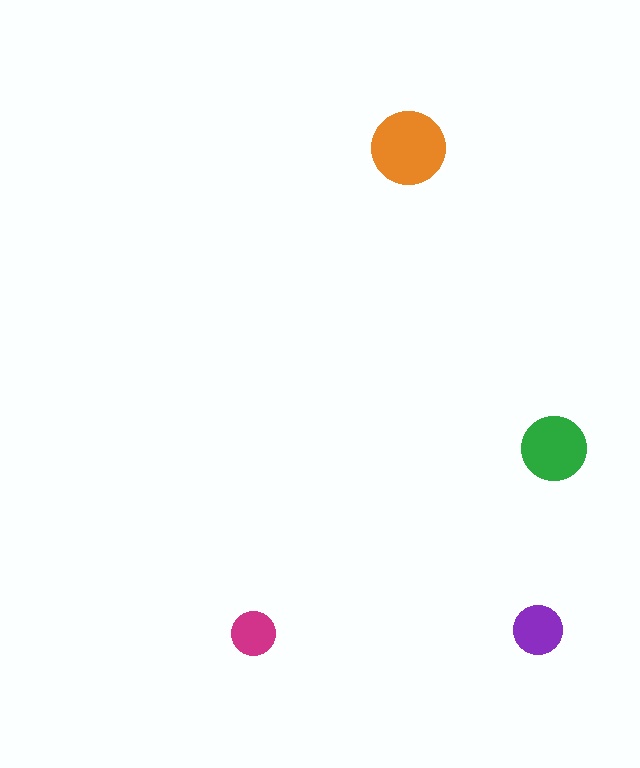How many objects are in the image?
There are 4 objects in the image.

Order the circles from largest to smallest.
the orange one, the green one, the purple one, the magenta one.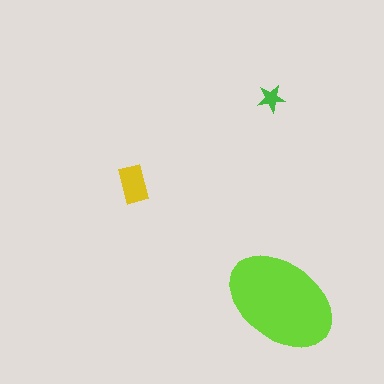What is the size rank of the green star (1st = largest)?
3rd.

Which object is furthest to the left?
The yellow rectangle is leftmost.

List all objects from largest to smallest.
The lime ellipse, the yellow rectangle, the green star.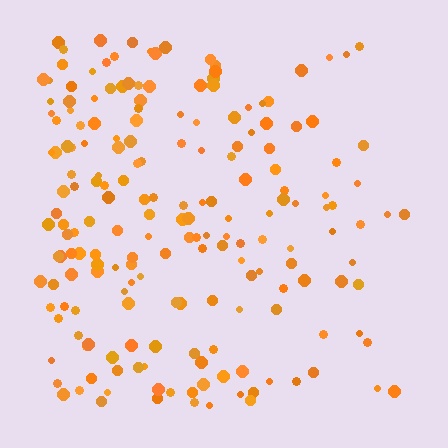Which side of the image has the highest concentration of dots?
The left.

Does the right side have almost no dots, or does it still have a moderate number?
Still a moderate number, just noticeably fewer than the left.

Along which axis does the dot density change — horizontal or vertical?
Horizontal.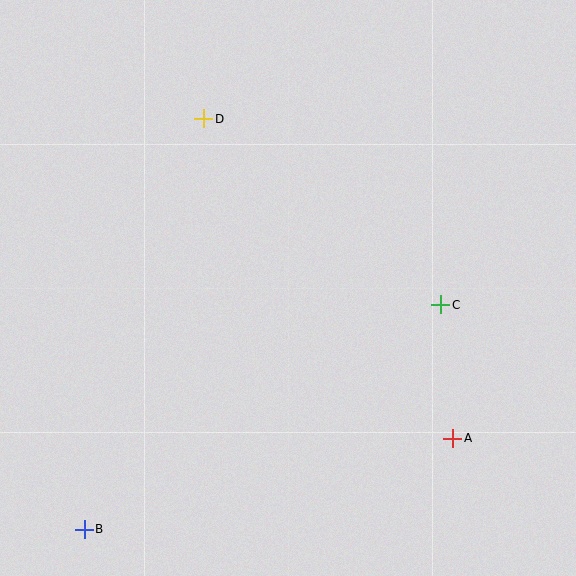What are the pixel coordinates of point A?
Point A is at (453, 438).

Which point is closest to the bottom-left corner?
Point B is closest to the bottom-left corner.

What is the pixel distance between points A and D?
The distance between A and D is 405 pixels.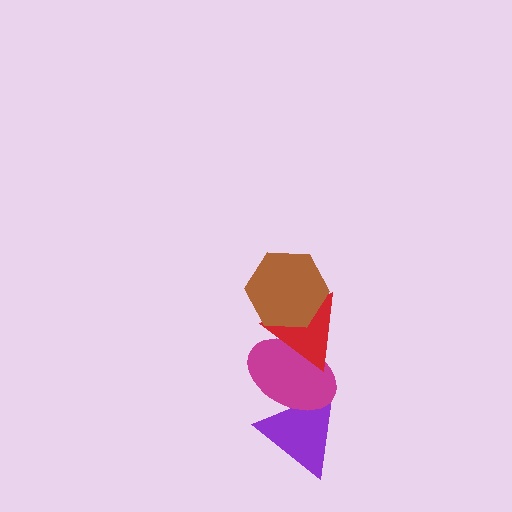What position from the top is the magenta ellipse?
The magenta ellipse is 3rd from the top.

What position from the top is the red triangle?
The red triangle is 2nd from the top.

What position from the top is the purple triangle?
The purple triangle is 4th from the top.